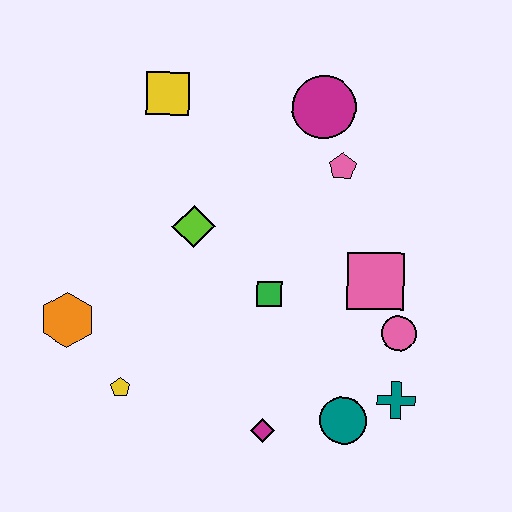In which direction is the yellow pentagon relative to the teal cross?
The yellow pentagon is to the left of the teal cross.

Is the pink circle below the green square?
Yes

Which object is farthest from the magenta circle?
The yellow pentagon is farthest from the magenta circle.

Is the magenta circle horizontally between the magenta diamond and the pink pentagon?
Yes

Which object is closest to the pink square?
The pink circle is closest to the pink square.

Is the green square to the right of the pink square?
No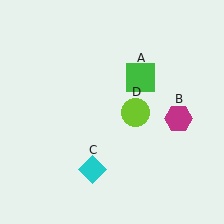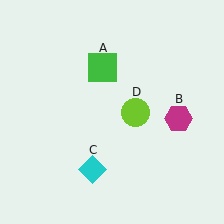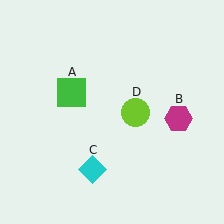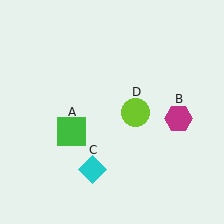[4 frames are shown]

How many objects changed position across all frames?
1 object changed position: green square (object A).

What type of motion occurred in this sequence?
The green square (object A) rotated counterclockwise around the center of the scene.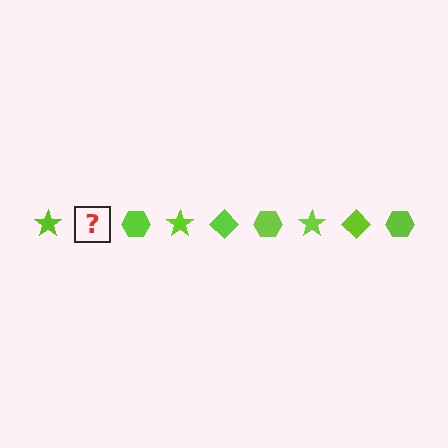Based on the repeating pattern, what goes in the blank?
The blank should be a lime diamond.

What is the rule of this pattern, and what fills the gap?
The rule is that the pattern cycles through star, diamond, hexagon shapes in lime. The gap should be filled with a lime diamond.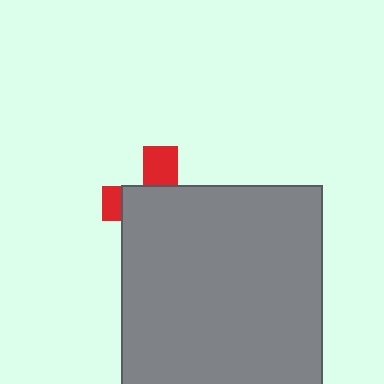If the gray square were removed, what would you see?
You would see the complete red cross.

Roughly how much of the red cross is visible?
A small part of it is visible (roughly 30%).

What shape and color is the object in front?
The object in front is a gray square.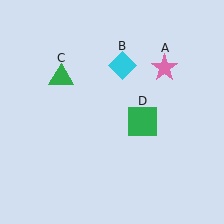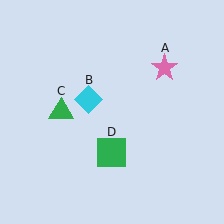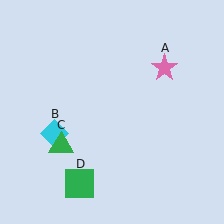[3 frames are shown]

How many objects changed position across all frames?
3 objects changed position: cyan diamond (object B), green triangle (object C), green square (object D).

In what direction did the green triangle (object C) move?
The green triangle (object C) moved down.